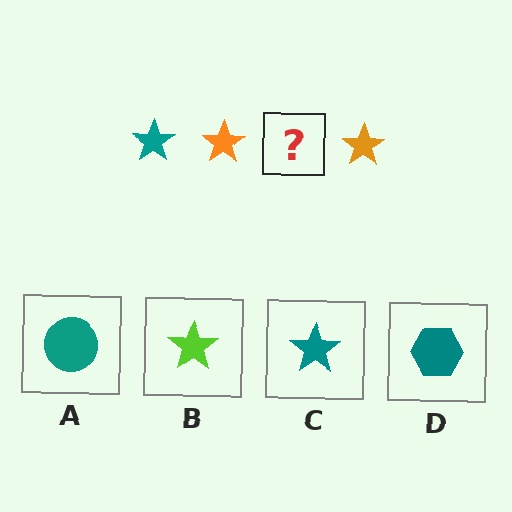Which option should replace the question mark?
Option C.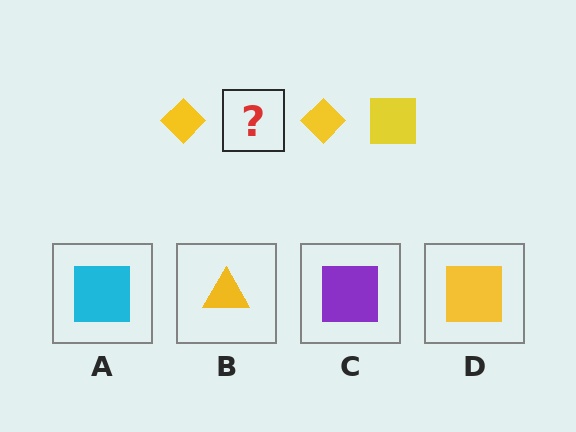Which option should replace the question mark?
Option D.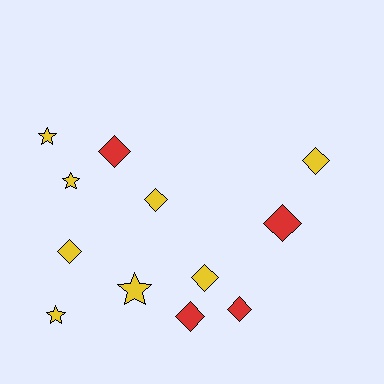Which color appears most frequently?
Yellow, with 8 objects.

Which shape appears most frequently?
Diamond, with 8 objects.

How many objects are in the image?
There are 12 objects.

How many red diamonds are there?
There are 4 red diamonds.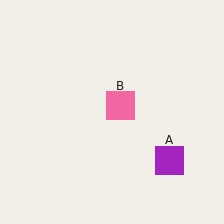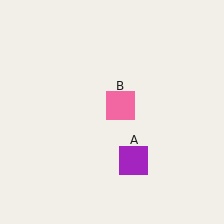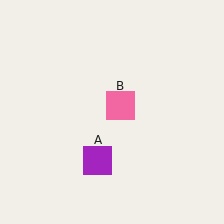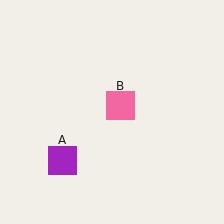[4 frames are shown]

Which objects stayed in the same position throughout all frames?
Pink square (object B) remained stationary.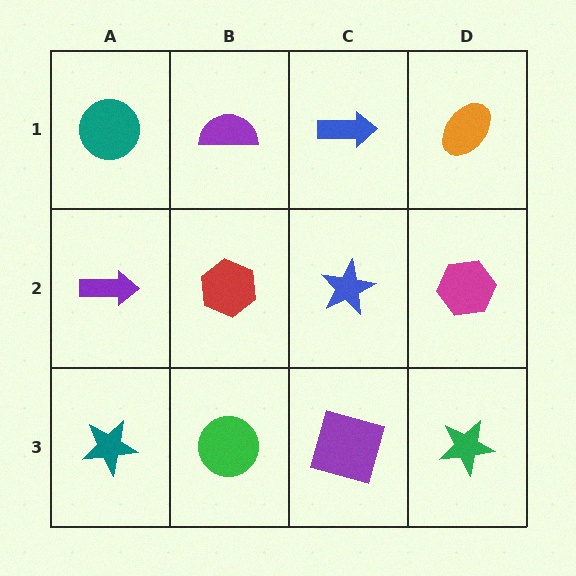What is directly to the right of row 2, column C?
A magenta hexagon.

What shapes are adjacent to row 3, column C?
A blue star (row 2, column C), a green circle (row 3, column B), a green star (row 3, column D).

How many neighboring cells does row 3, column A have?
2.